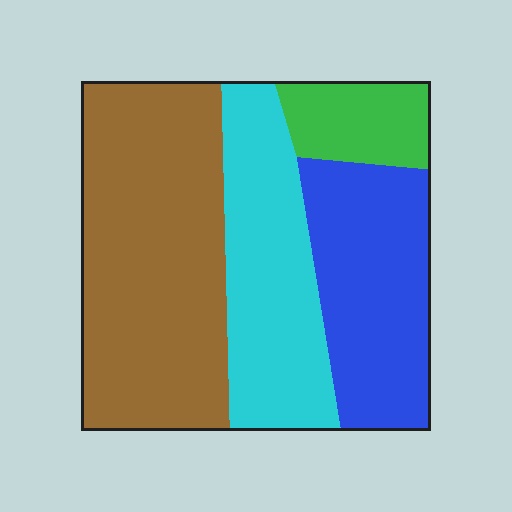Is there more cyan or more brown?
Brown.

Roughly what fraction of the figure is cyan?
Cyan covers 25% of the figure.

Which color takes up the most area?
Brown, at roughly 40%.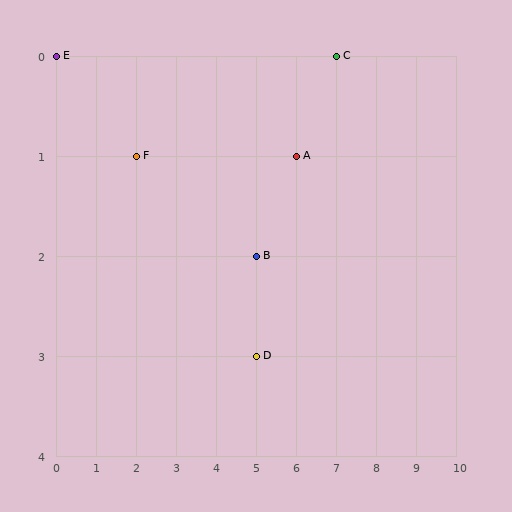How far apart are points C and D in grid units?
Points C and D are 2 columns and 3 rows apart (about 3.6 grid units diagonally).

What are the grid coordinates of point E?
Point E is at grid coordinates (0, 0).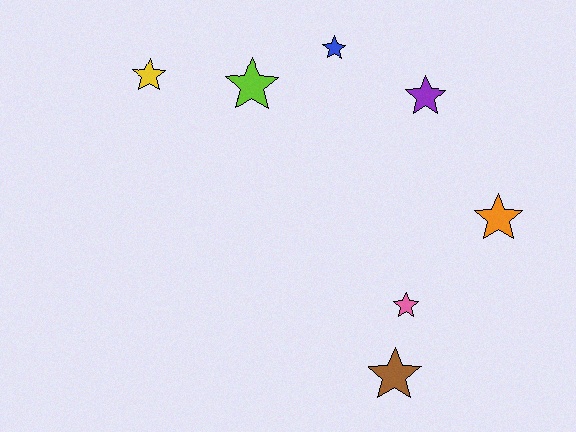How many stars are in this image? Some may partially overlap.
There are 7 stars.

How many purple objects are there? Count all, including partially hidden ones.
There is 1 purple object.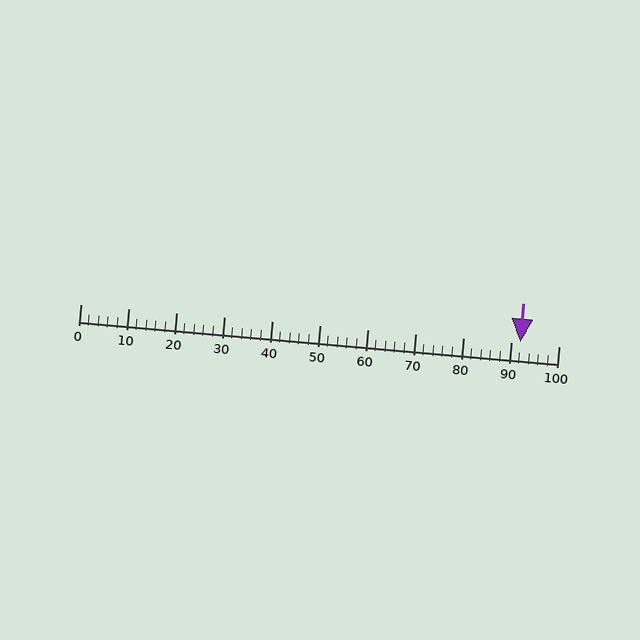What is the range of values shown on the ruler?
The ruler shows values from 0 to 100.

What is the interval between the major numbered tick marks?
The major tick marks are spaced 10 units apart.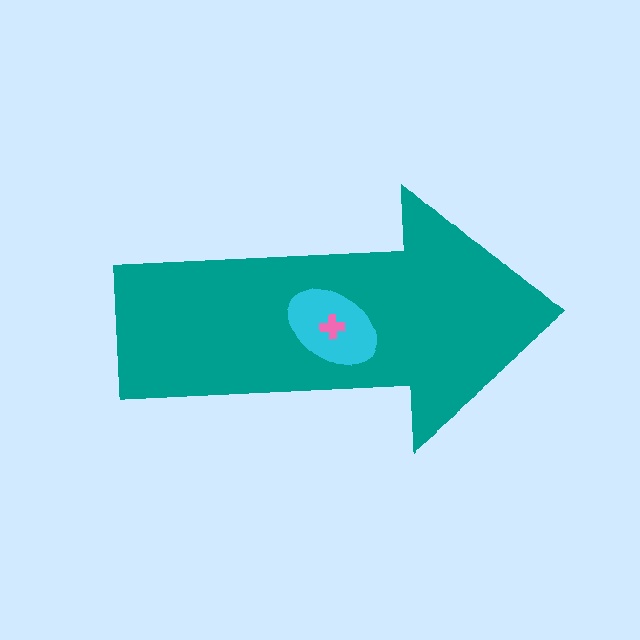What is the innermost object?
The pink cross.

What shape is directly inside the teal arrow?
The cyan ellipse.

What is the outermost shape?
The teal arrow.